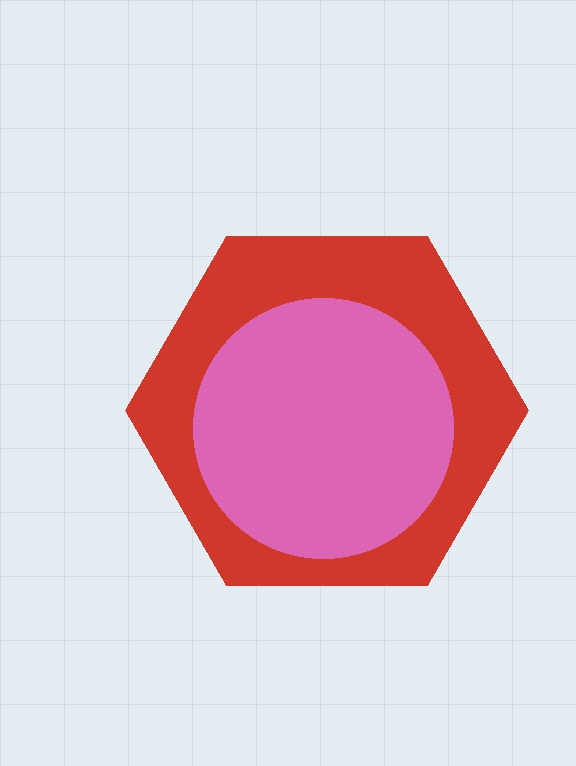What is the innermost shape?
The pink circle.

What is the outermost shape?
The red hexagon.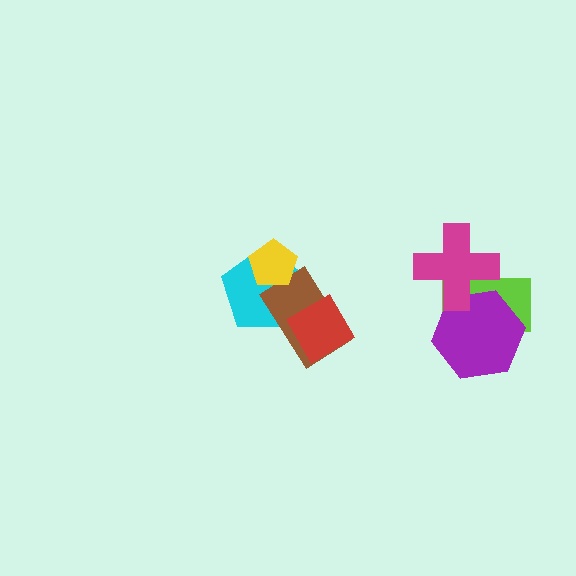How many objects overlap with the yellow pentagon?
2 objects overlap with the yellow pentagon.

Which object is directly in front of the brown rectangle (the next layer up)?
The red diamond is directly in front of the brown rectangle.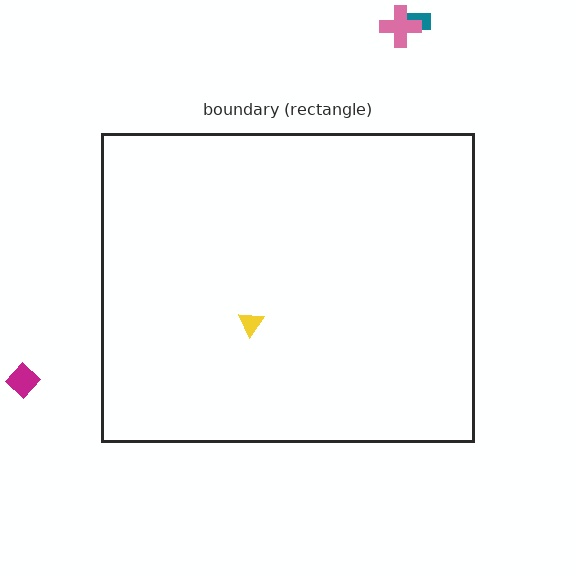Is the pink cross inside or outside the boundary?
Outside.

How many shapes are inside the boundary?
1 inside, 3 outside.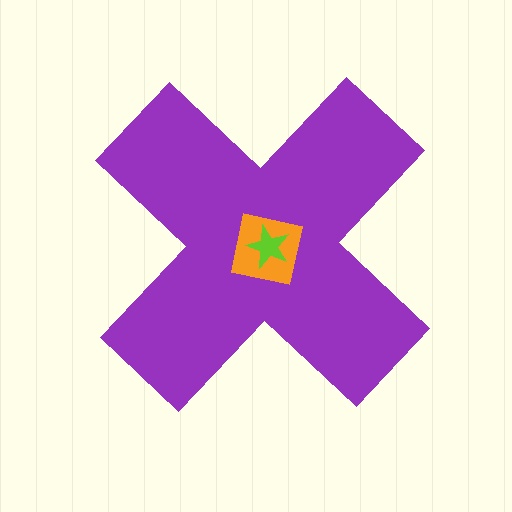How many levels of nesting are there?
3.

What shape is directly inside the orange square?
The lime star.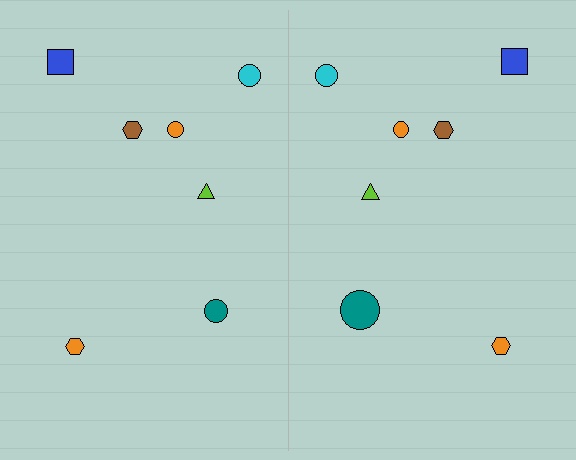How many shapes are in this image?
There are 14 shapes in this image.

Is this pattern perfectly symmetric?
No, the pattern is not perfectly symmetric. The teal circle on the right side has a different size than its mirror counterpart.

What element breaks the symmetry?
The teal circle on the right side has a different size than its mirror counterpart.